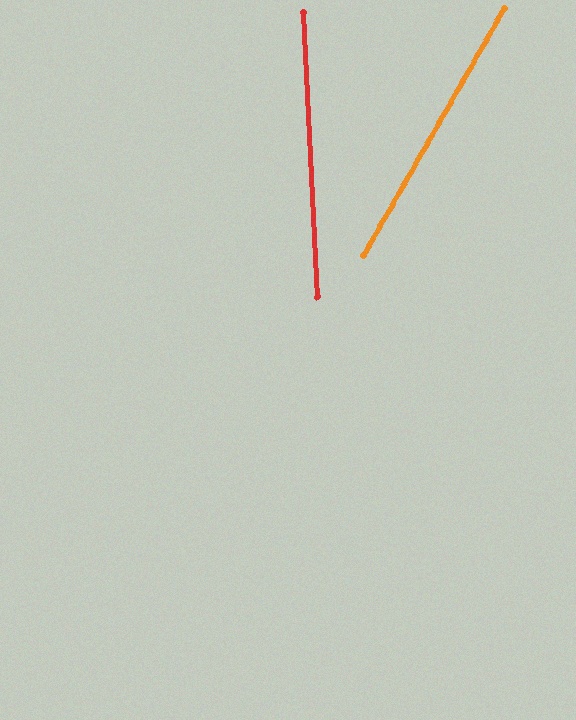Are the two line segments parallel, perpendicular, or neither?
Neither parallel nor perpendicular — they differ by about 32°.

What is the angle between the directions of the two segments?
Approximately 32 degrees.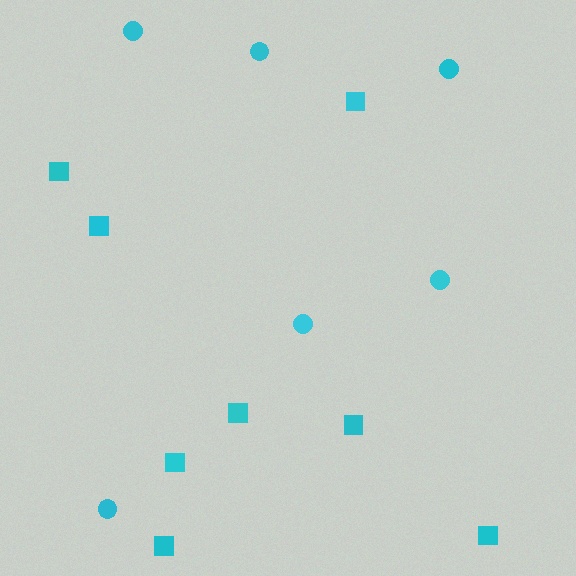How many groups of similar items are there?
There are 2 groups: one group of squares (8) and one group of circles (6).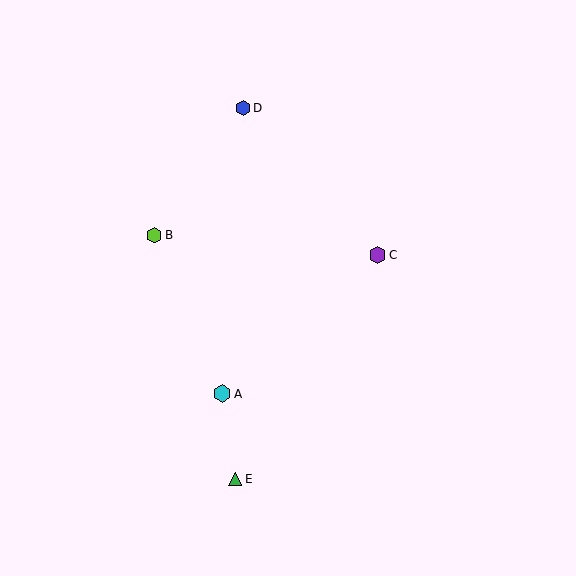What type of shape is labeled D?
Shape D is a blue hexagon.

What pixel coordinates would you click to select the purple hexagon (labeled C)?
Click at (377, 255) to select the purple hexagon C.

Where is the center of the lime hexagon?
The center of the lime hexagon is at (154, 235).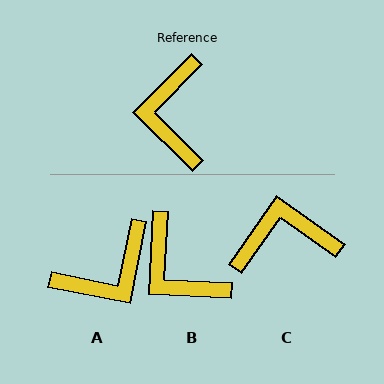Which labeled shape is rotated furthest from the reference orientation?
A, about 123 degrees away.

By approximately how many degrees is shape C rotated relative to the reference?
Approximately 81 degrees clockwise.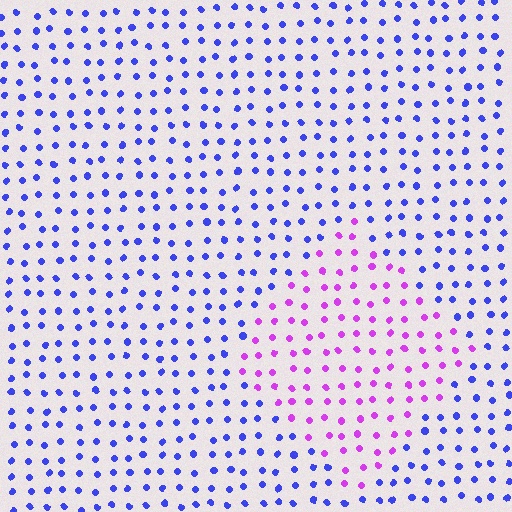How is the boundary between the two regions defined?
The boundary is defined purely by a slight shift in hue (about 56 degrees). Spacing, size, and orientation are identical on both sides.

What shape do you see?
I see a diamond.